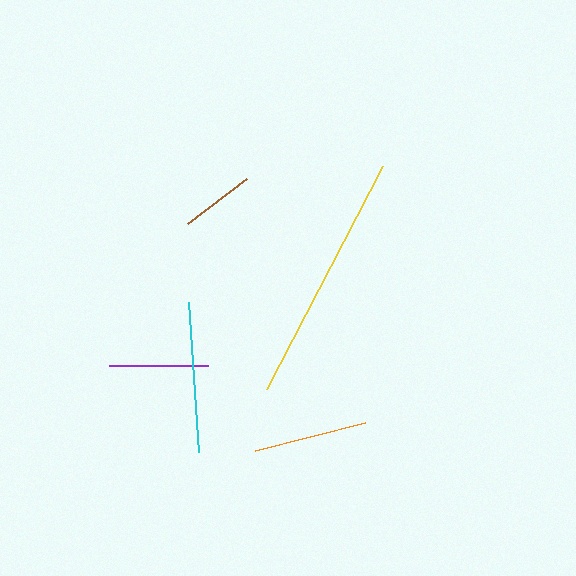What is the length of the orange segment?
The orange segment is approximately 113 pixels long.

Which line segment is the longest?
The yellow line is the longest at approximately 251 pixels.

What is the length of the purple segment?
The purple segment is approximately 99 pixels long.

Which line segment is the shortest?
The brown line is the shortest at approximately 74 pixels.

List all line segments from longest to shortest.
From longest to shortest: yellow, cyan, orange, purple, brown.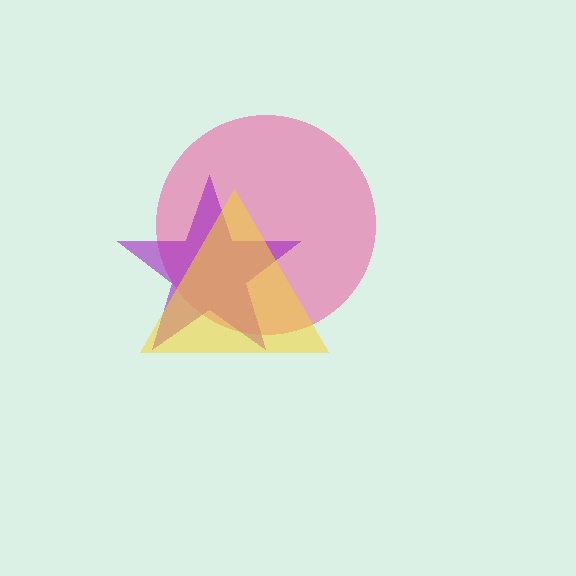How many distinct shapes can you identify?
There are 3 distinct shapes: a pink circle, a purple star, a yellow triangle.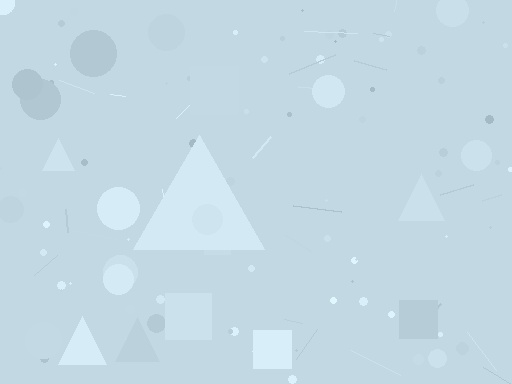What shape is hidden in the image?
A triangle is hidden in the image.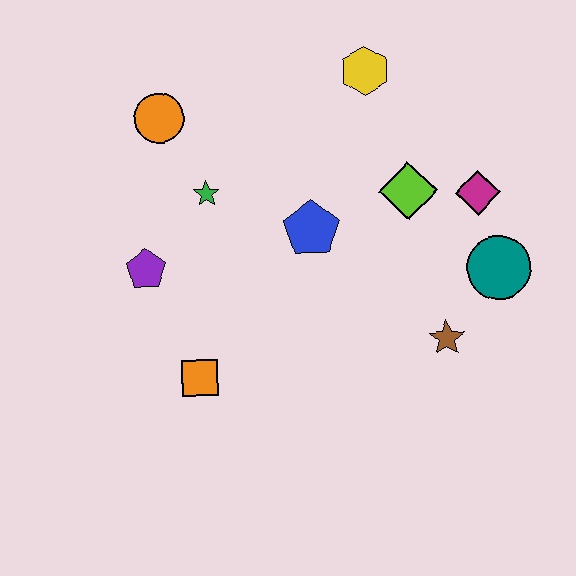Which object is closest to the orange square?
The purple pentagon is closest to the orange square.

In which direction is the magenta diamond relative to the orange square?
The magenta diamond is to the right of the orange square.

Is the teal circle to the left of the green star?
No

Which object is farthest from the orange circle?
The teal circle is farthest from the orange circle.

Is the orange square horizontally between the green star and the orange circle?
Yes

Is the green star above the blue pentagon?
Yes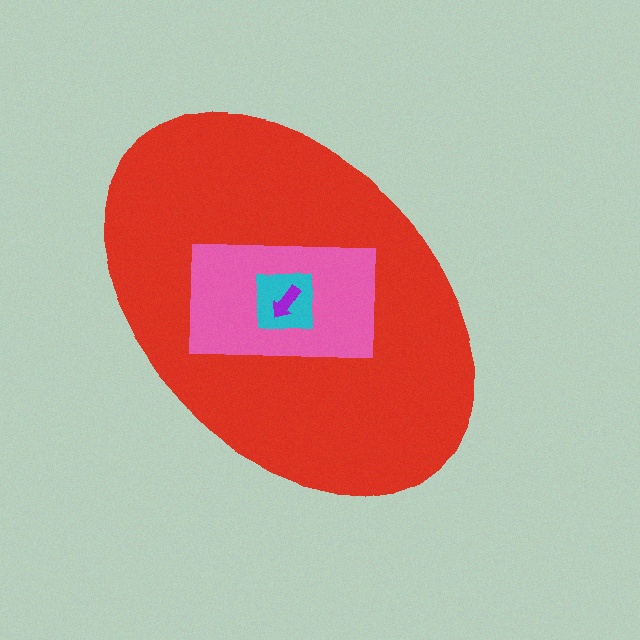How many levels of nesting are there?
4.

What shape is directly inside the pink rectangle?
The cyan square.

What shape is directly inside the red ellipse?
The pink rectangle.